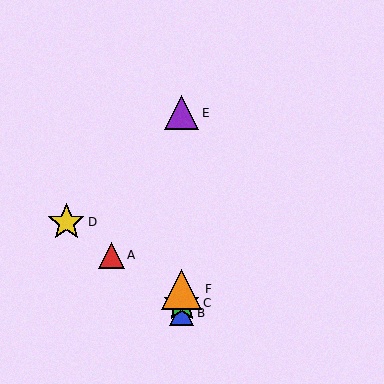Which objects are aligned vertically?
Objects B, C, E, F are aligned vertically.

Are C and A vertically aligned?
No, C is at x≈182 and A is at x≈112.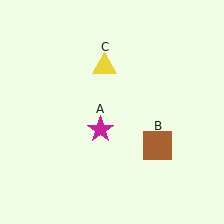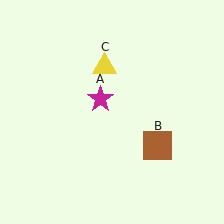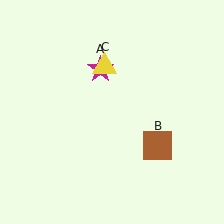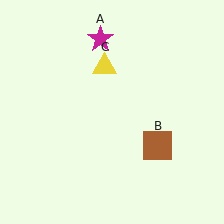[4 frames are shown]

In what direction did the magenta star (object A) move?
The magenta star (object A) moved up.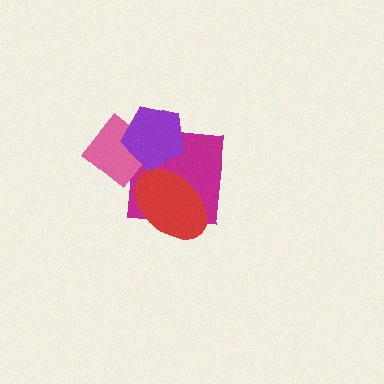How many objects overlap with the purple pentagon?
2 objects overlap with the purple pentagon.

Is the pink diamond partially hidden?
Yes, it is partially covered by another shape.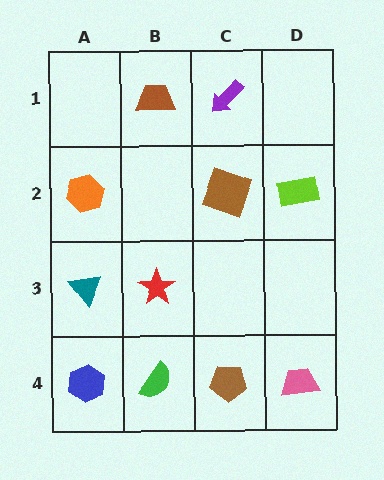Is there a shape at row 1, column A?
No, that cell is empty.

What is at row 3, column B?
A red star.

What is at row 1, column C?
A purple arrow.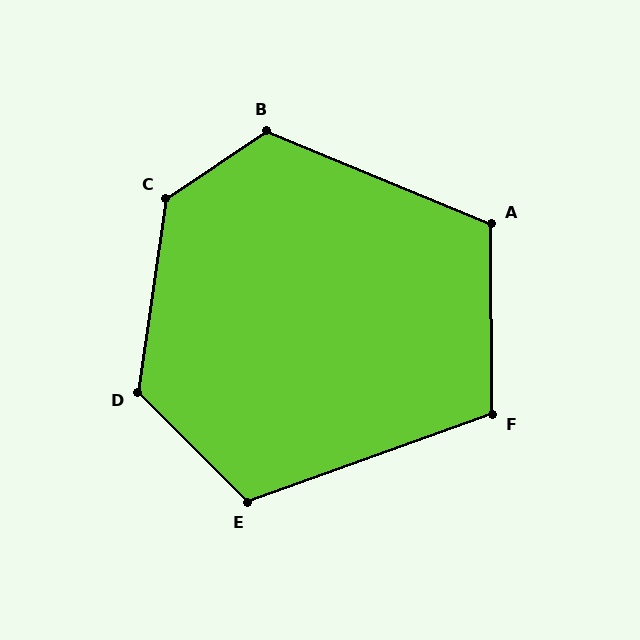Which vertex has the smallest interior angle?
F, at approximately 110 degrees.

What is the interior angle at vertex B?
Approximately 124 degrees (obtuse).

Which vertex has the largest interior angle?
C, at approximately 132 degrees.